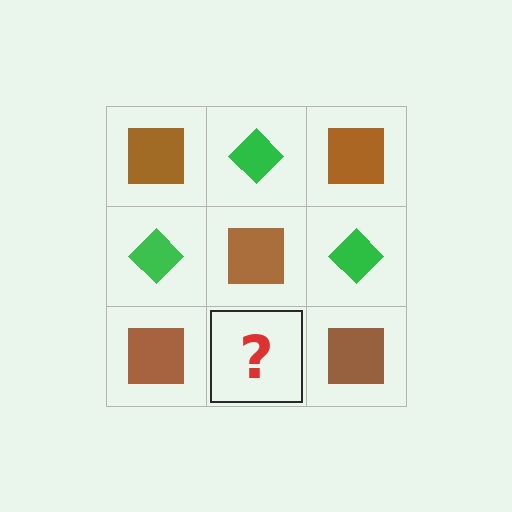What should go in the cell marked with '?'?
The missing cell should contain a green diamond.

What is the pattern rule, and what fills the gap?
The rule is that it alternates brown square and green diamond in a checkerboard pattern. The gap should be filled with a green diamond.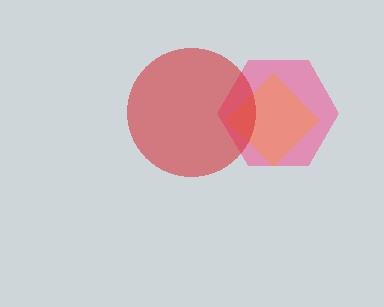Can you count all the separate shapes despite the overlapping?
Yes, there are 3 separate shapes.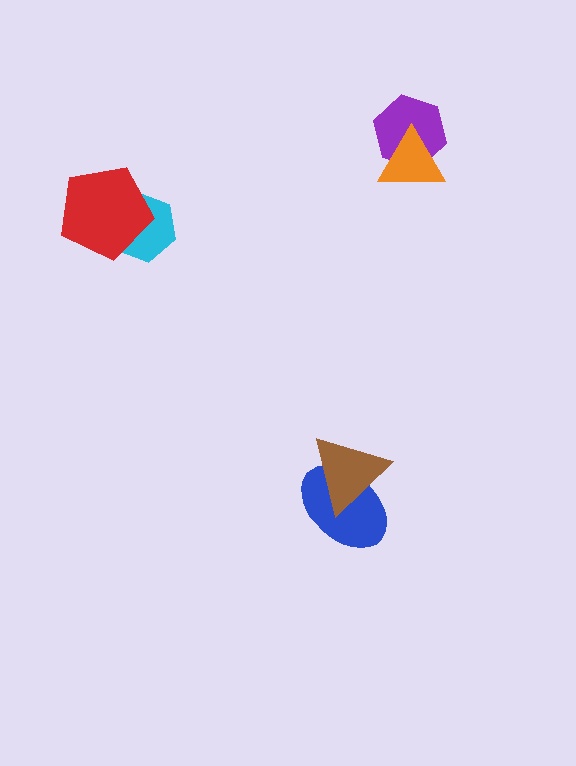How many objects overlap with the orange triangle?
1 object overlaps with the orange triangle.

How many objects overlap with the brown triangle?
1 object overlaps with the brown triangle.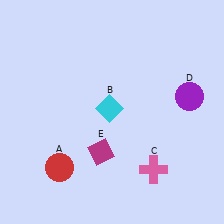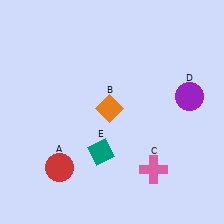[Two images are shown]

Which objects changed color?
B changed from cyan to orange. E changed from magenta to teal.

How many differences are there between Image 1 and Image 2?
There are 2 differences between the two images.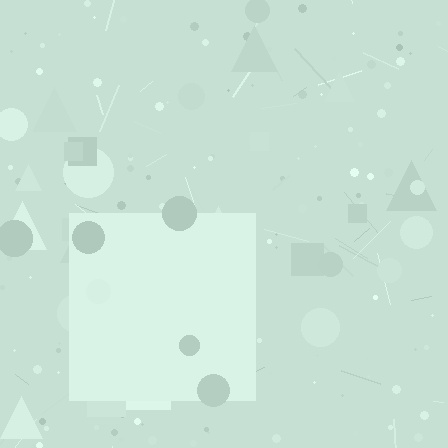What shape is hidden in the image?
A square is hidden in the image.